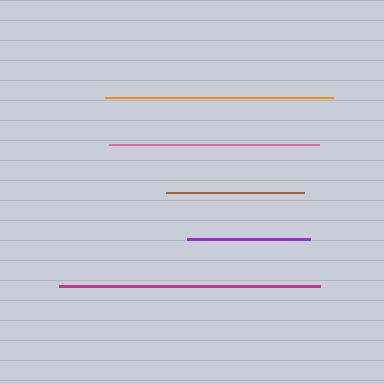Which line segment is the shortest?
The purple line is the shortest at approximately 123 pixels.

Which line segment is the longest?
The magenta line is the longest at approximately 261 pixels.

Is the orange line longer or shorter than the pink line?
The orange line is longer than the pink line.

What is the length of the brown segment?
The brown segment is approximately 138 pixels long.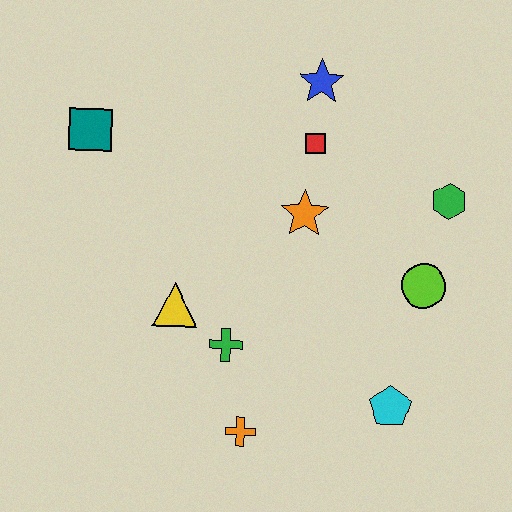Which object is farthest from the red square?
The orange cross is farthest from the red square.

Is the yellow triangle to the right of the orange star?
No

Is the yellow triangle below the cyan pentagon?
No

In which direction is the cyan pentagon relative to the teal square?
The cyan pentagon is to the right of the teal square.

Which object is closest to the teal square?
The yellow triangle is closest to the teal square.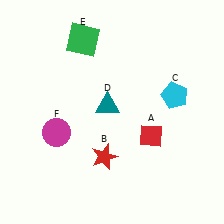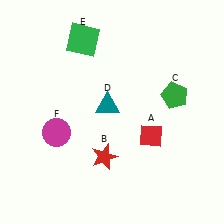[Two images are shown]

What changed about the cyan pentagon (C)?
In Image 1, C is cyan. In Image 2, it changed to green.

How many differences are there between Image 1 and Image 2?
There is 1 difference between the two images.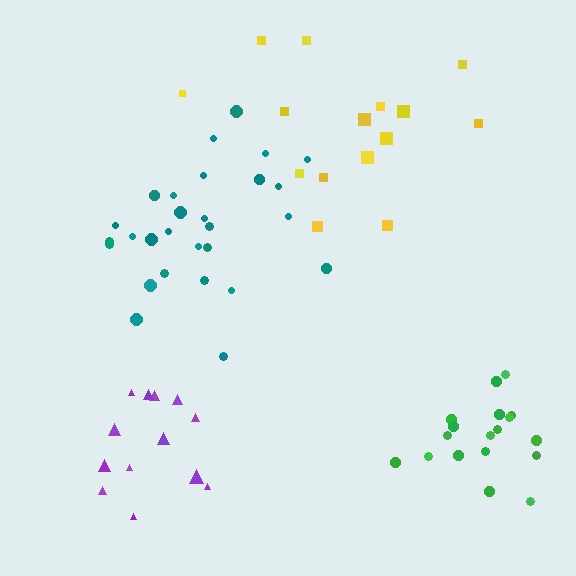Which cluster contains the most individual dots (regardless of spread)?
Teal (29).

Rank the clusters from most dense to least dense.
teal, green, purple, yellow.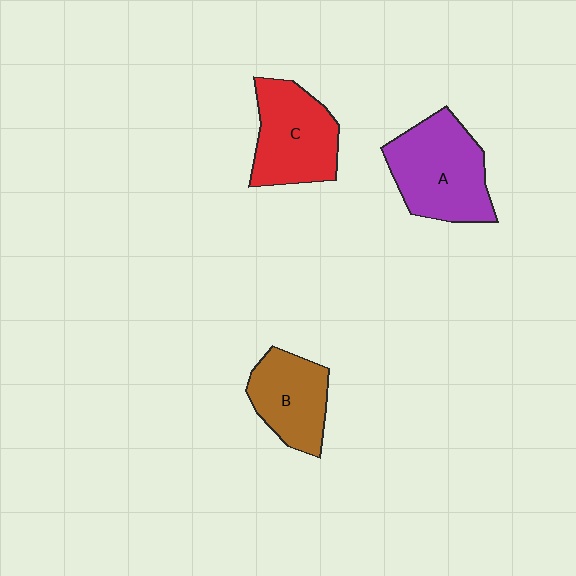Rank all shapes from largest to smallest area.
From largest to smallest: A (purple), C (red), B (brown).